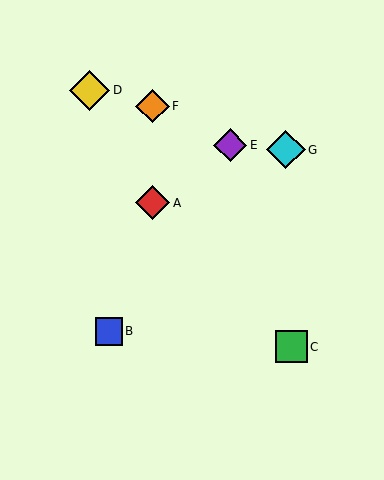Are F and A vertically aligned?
Yes, both are at x≈153.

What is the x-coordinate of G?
Object G is at x≈286.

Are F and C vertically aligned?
No, F is at x≈153 and C is at x≈291.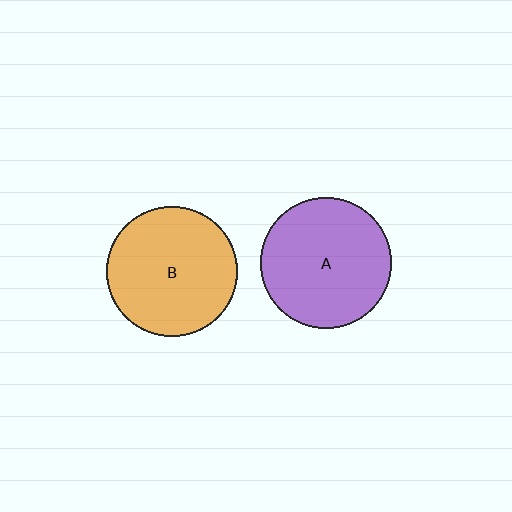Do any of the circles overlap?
No, none of the circles overlap.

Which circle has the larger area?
Circle A (purple).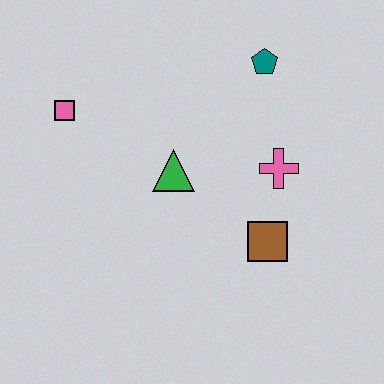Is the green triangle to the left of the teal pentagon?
Yes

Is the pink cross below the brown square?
No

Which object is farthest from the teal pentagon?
The pink square is farthest from the teal pentagon.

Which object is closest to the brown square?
The pink cross is closest to the brown square.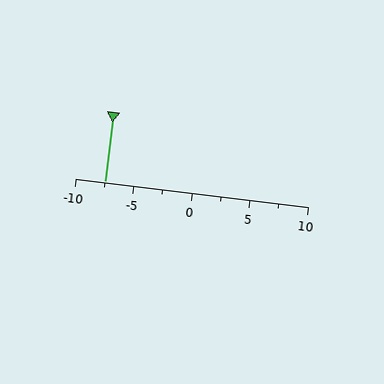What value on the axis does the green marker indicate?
The marker indicates approximately -7.5.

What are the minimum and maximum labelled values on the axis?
The axis runs from -10 to 10.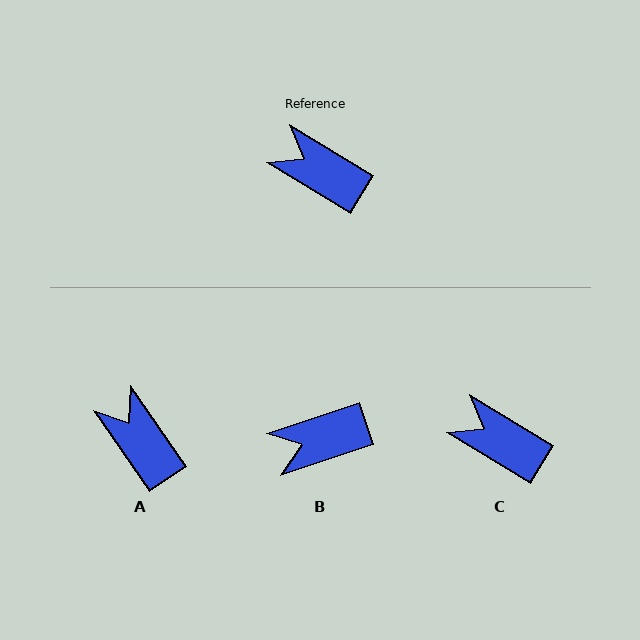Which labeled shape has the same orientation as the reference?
C.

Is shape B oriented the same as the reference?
No, it is off by about 49 degrees.